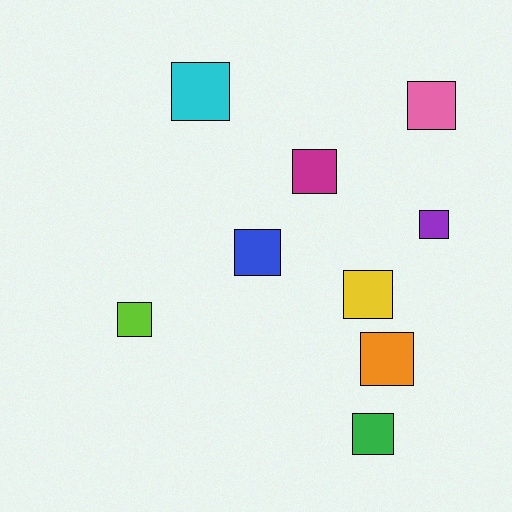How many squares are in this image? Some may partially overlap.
There are 9 squares.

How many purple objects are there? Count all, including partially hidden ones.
There is 1 purple object.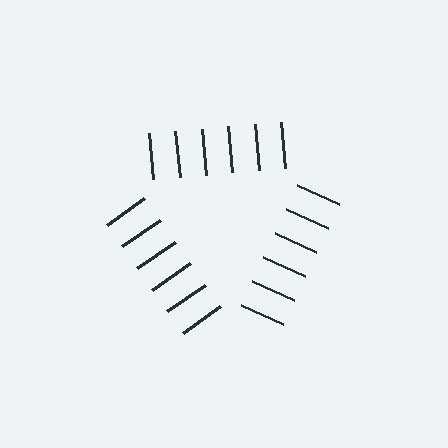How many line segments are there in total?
18 — 6 along each of the 3 edges.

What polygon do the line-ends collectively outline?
An illusory triangle — the line segments terminate on its edges but no continuous stroke is drawn.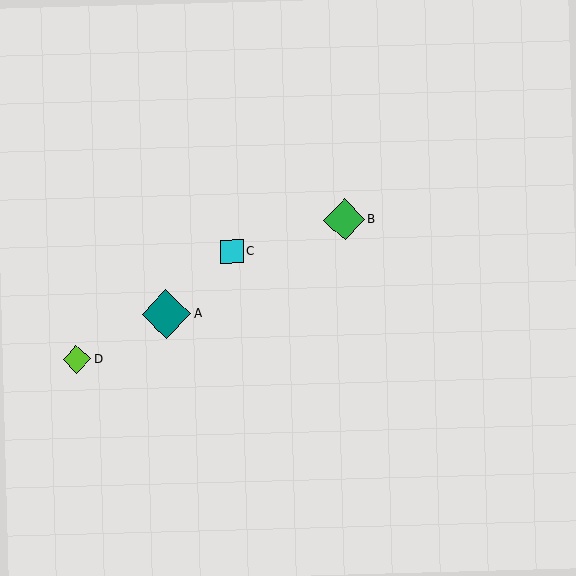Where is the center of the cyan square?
The center of the cyan square is at (232, 251).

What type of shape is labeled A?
Shape A is a teal diamond.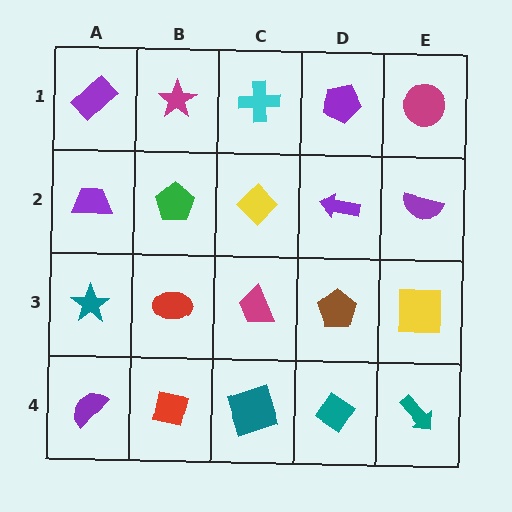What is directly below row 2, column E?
A yellow square.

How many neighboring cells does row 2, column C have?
4.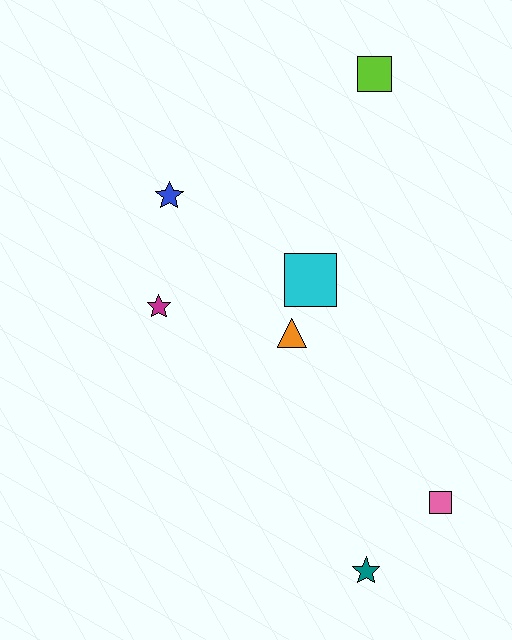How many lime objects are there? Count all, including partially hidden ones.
There is 1 lime object.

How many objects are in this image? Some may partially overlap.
There are 7 objects.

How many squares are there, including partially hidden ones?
There are 3 squares.